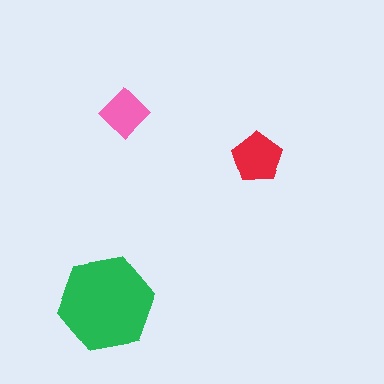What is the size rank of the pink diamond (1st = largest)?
3rd.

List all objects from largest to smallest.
The green hexagon, the red pentagon, the pink diamond.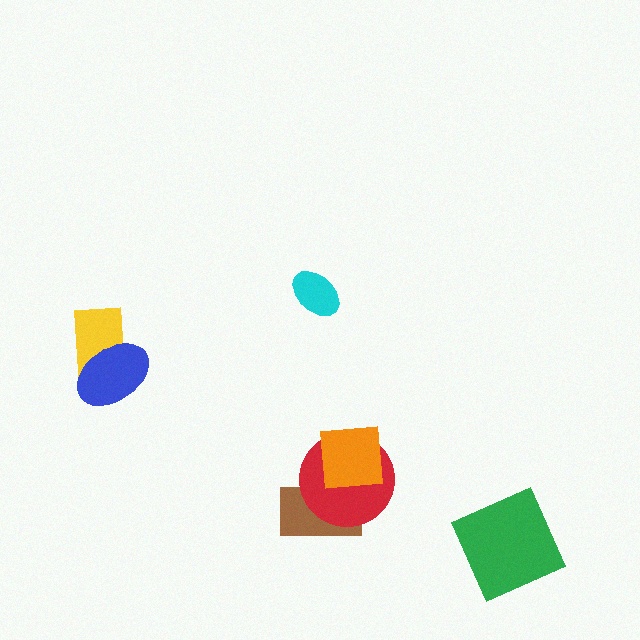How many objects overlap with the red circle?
2 objects overlap with the red circle.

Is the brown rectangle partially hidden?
Yes, it is partially covered by another shape.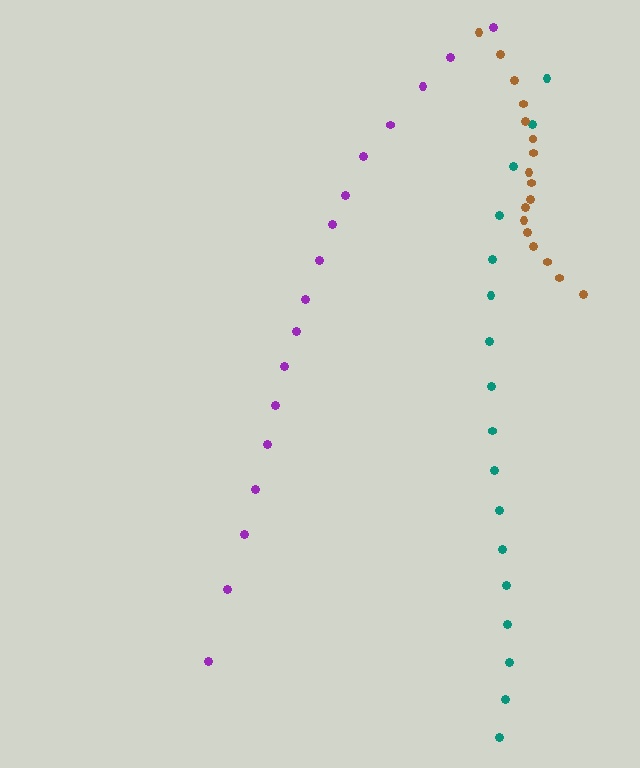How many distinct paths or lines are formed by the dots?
There are 3 distinct paths.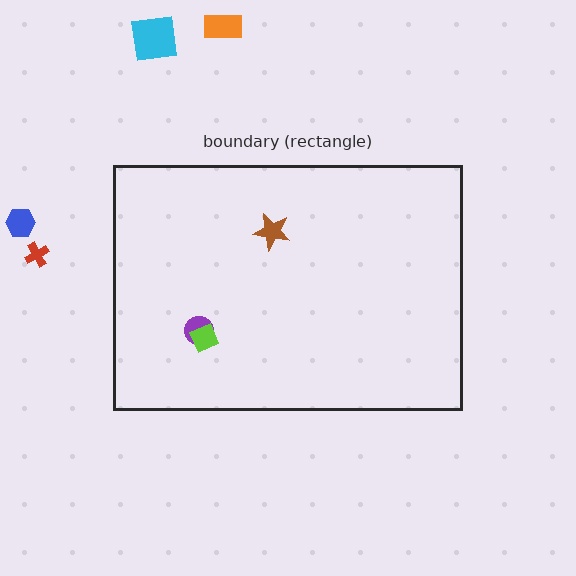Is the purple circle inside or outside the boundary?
Inside.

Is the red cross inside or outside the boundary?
Outside.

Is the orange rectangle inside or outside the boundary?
Outside.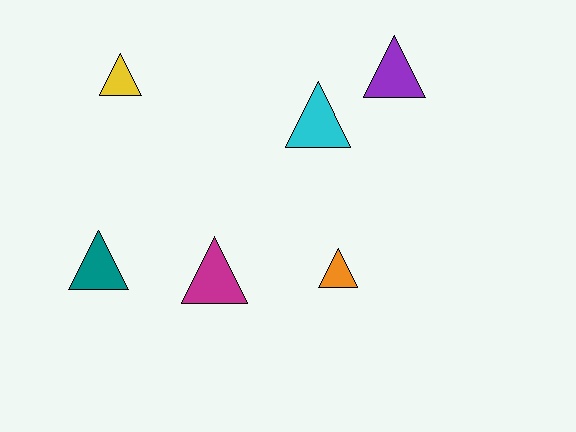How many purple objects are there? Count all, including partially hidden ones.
There is 1 purple object.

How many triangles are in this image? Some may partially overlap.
There are 6 triangles.